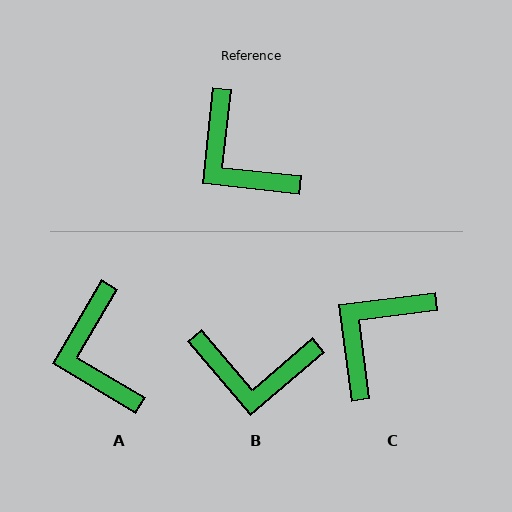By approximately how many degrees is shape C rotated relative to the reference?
Approximately 77 degrees clockwise.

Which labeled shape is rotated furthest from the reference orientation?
C, about 77 degrees away.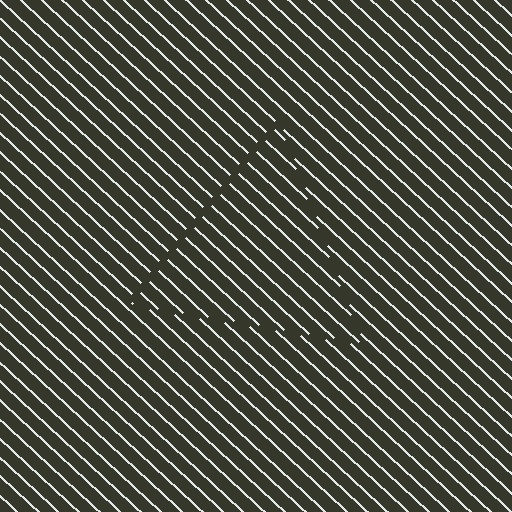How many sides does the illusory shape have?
3 sides — the line-ends trace a triangle.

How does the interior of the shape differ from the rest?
The interior of the shape contains the same grating, shifted by half a period — the contour is defined by the phase discontinuity where line-ends from the inner and outer gratings abut.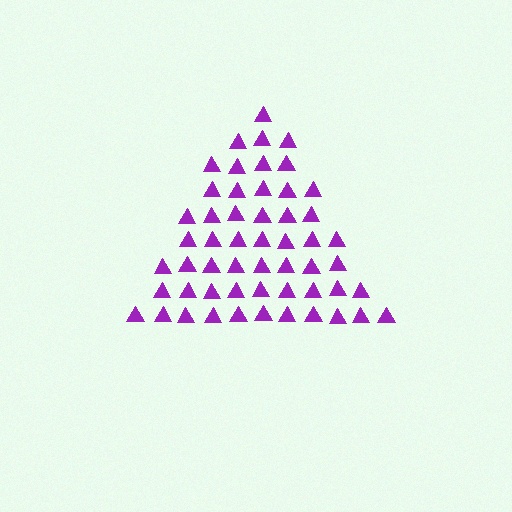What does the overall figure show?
The overall figure shows a triangle.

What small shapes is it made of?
It is made of small triangles.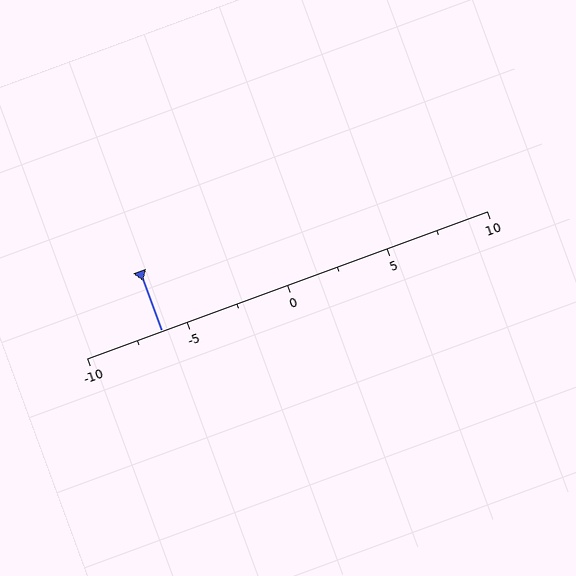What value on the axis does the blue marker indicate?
The marker indicates approximately -6.2.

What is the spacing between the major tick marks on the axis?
The major ticks are spaced 5 apart.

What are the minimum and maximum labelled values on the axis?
The axis runs from -10 to 10.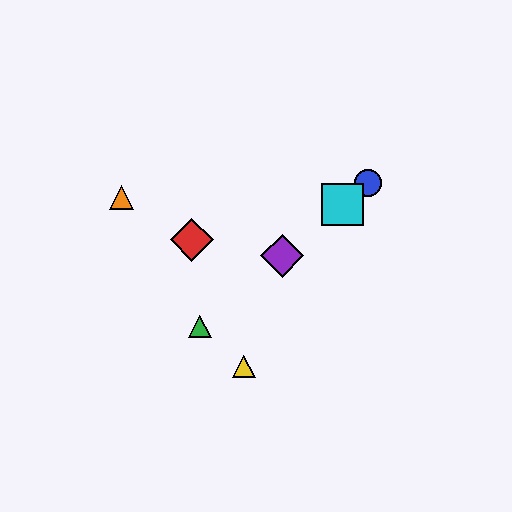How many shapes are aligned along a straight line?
4 shapes (the blue circle, the green triangle, the purple diamond, the cyan square) are aligned along a straight line.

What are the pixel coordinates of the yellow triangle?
The yellow triangle is at (244, 366).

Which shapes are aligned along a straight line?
The blue circle, the green triangle, the purple diamond, the cyan square are aligned along a straight line.